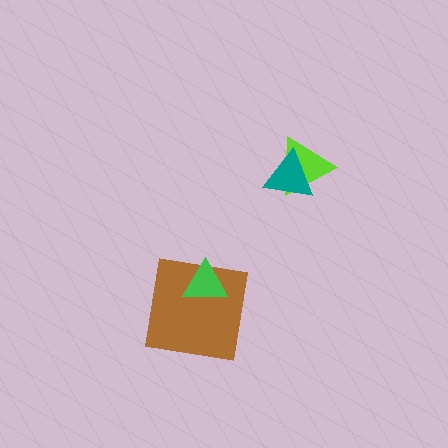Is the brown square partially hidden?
Yes, it is partially covered by another shape.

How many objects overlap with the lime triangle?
1 object overlaps with the lime triangle.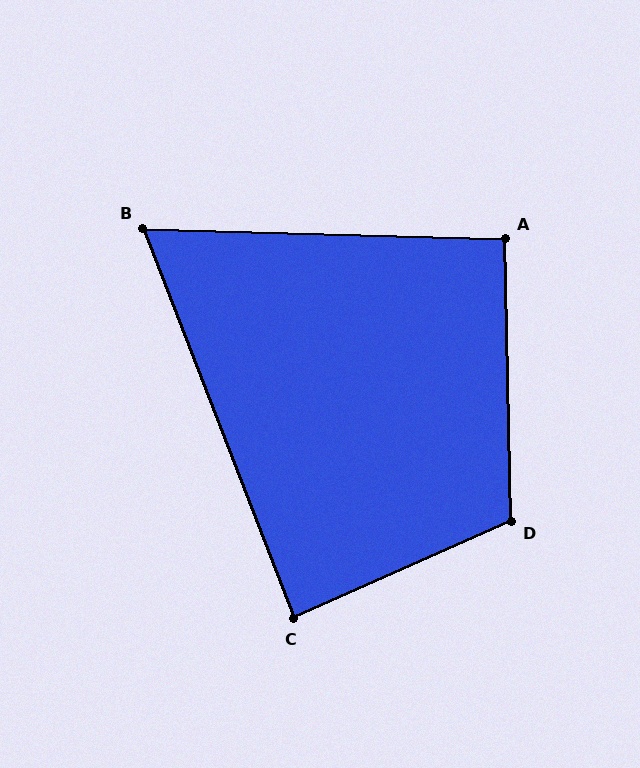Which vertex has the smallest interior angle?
B, at approximately 67 degrees.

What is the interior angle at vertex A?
Approximately 93 degrees (approximately right).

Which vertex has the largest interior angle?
D, at approximately 113 degrees.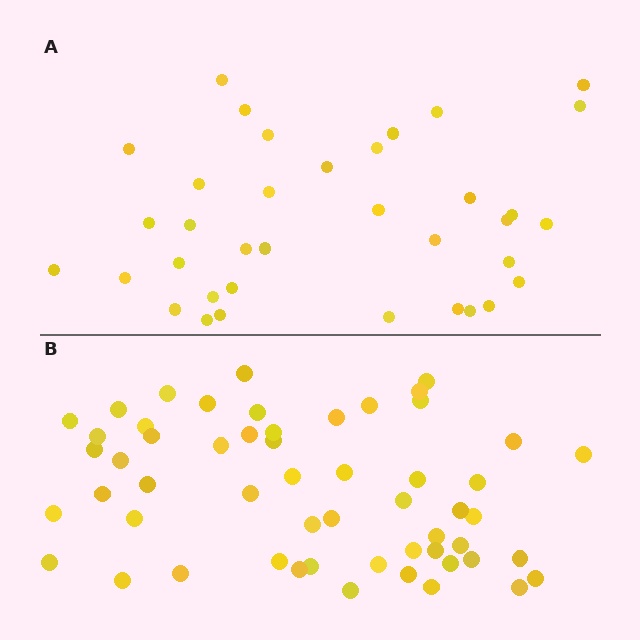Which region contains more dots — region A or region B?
Region B (the bottom region) has more dots.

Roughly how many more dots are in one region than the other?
Region B has approximately 20 more dots than region A.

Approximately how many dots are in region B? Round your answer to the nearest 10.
About 60 dots. (The exact count is 55, which rounds to 60.)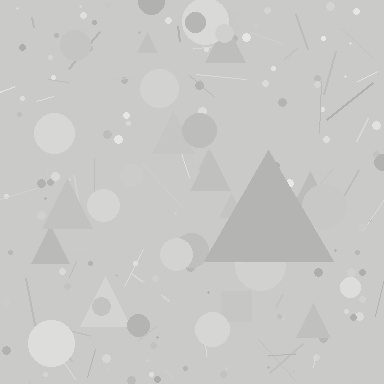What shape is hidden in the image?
A triangle is hidden in the image.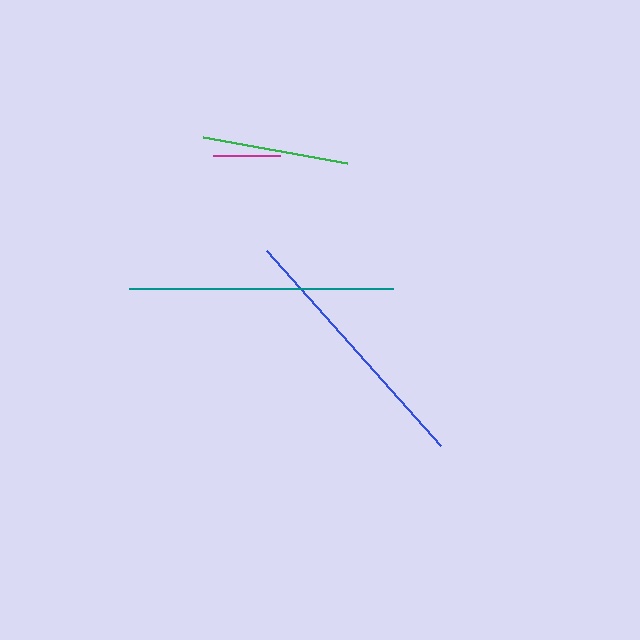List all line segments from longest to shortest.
From longest to shortest: teal, blue, green, magenta.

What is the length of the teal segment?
The teal segment is approximately 264 pixels long.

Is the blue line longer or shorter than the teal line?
The teal line is longer than the blue line.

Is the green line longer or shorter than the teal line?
The teal line is longer than the green line.